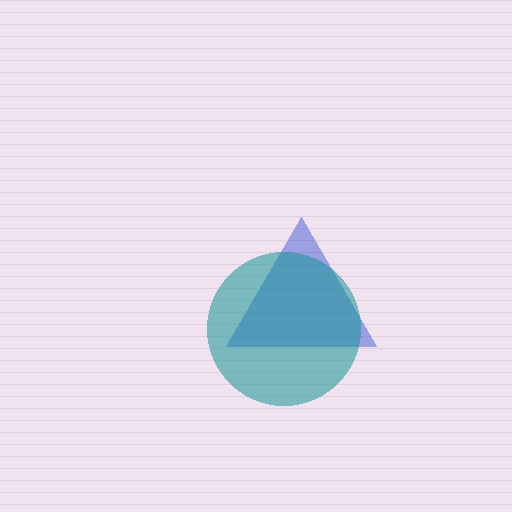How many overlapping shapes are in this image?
There are 2 overlapping shapes in the image.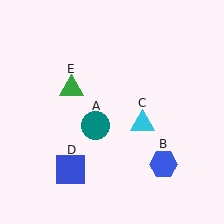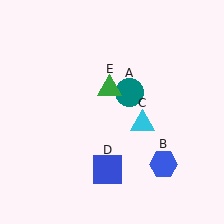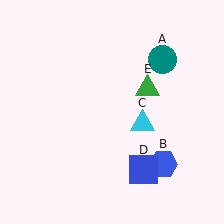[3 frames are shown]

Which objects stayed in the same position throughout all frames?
Blue hexagon (object B) and cyan triangle (object C) remained stationary.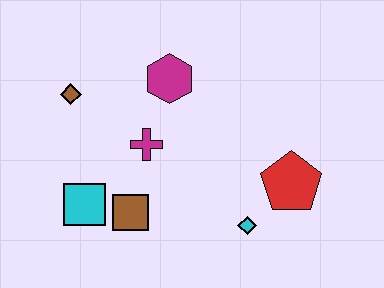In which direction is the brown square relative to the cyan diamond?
The brown square is to the left of the cyan diamond.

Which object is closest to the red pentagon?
The cyan diamond is closest to the red pentagon.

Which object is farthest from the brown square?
The red pentagon is farthest from the brown square.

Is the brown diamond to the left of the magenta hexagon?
Yes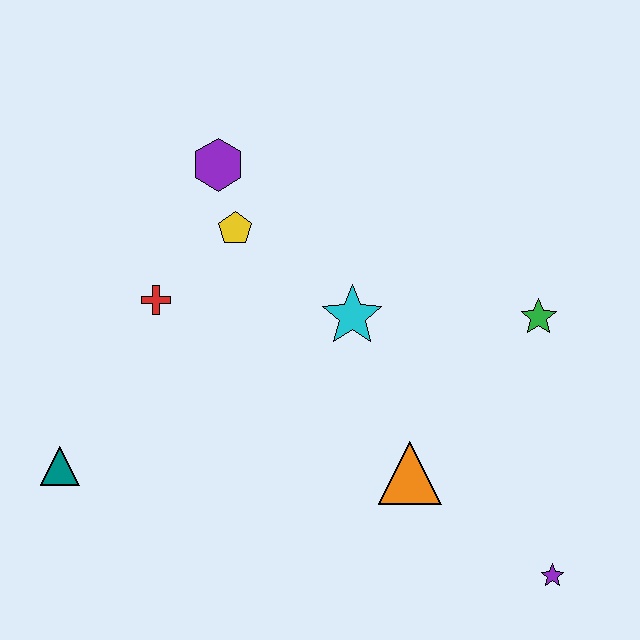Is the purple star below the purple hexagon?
Yes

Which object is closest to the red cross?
The yellow pentagon is closest to the red cross.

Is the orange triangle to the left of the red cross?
No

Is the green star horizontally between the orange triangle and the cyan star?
No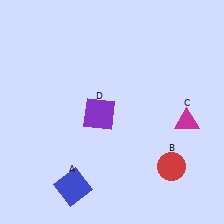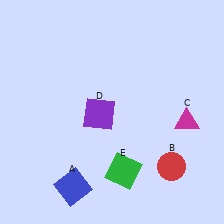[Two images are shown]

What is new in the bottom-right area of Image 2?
A green square (E) was added in the bottom-right area of Image 2.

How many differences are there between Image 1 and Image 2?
There is 1 difference between the two images.